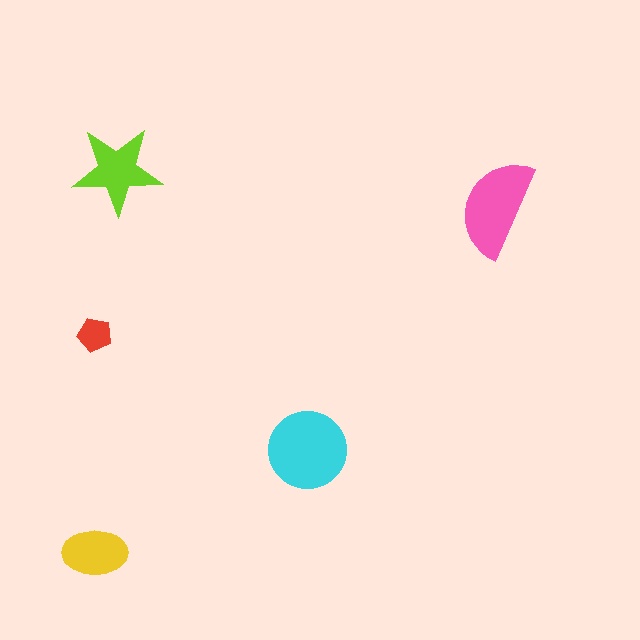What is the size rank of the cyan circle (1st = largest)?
1st.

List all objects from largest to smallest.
The cyan circle, the pink semicircle, the lime star, the yellow ellipse, the red pentagon.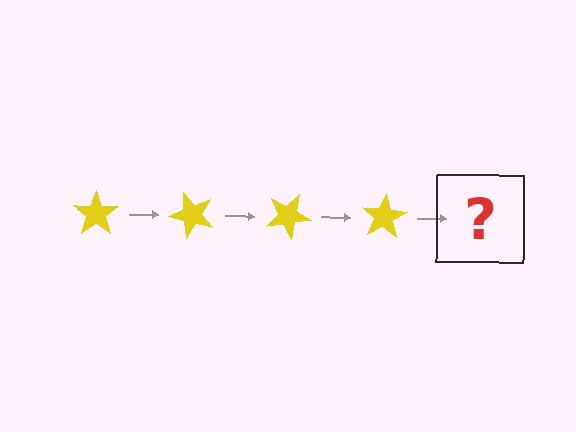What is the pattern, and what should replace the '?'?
The pattern is that the star rotates 50 degrees each step. The '?' should be a yellow star rotated 200 degrees.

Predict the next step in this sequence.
The next step is a yellow star rotated 200 degrees.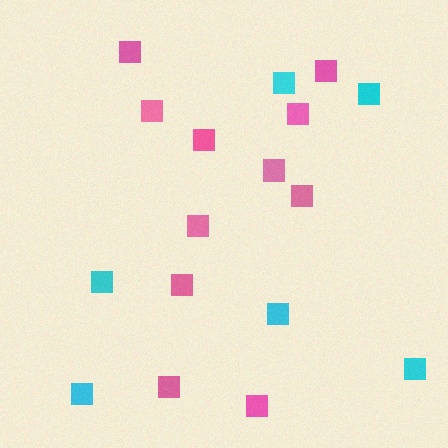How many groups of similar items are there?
There are 2 groups: one group of pink squares (11) and one group of cyan squares (6).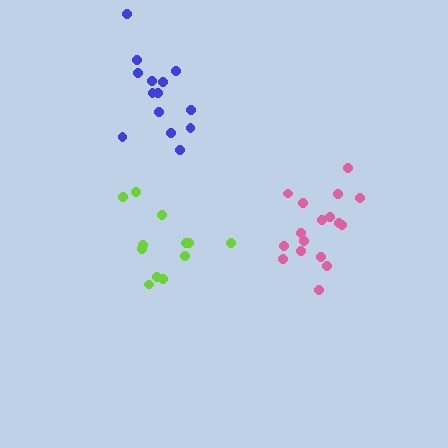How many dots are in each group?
Group 1: 14 dots, Group 2: 17 dots, Group 3: 12 dots (43 total).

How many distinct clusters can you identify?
There are 3 distinct clusters.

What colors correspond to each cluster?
The clusters are colored: blue, pink, lime.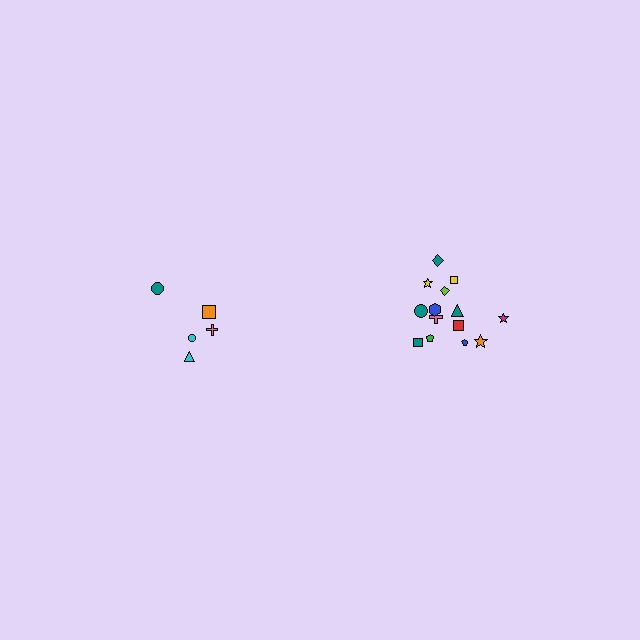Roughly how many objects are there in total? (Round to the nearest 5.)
Roughly 20 objects in total.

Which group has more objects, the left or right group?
The right group.